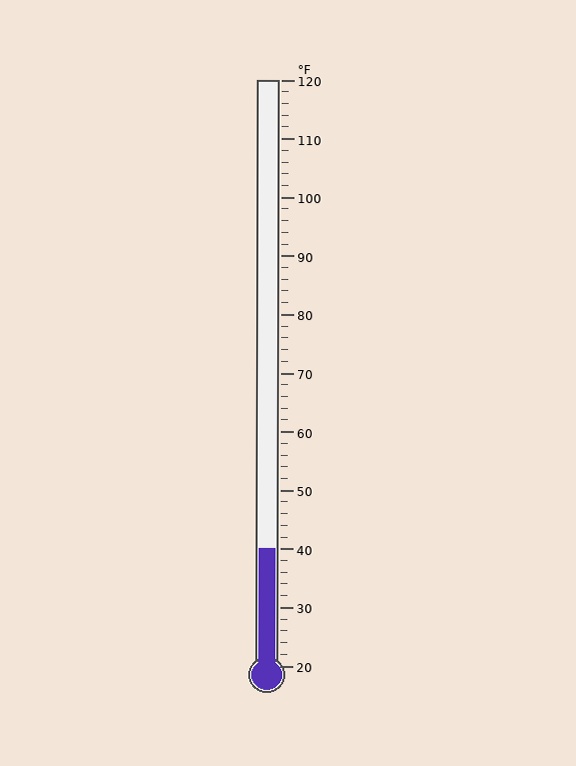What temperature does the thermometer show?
The thermometer shows approximately 40°F.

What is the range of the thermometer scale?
The thermometer scale ranges from 20°F to 120°F.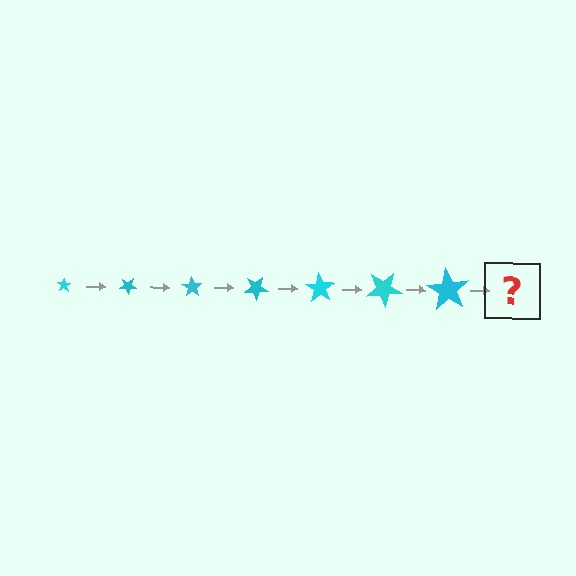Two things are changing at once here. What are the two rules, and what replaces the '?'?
The two rules are that the star grows larger each step and it rotates 35 degrees each step. The '?' should be a star, larger than the previous one and rotated 245 degrees from the start.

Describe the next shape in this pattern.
It should be a star, larger than the previous one and rotated 245 degrees from the start.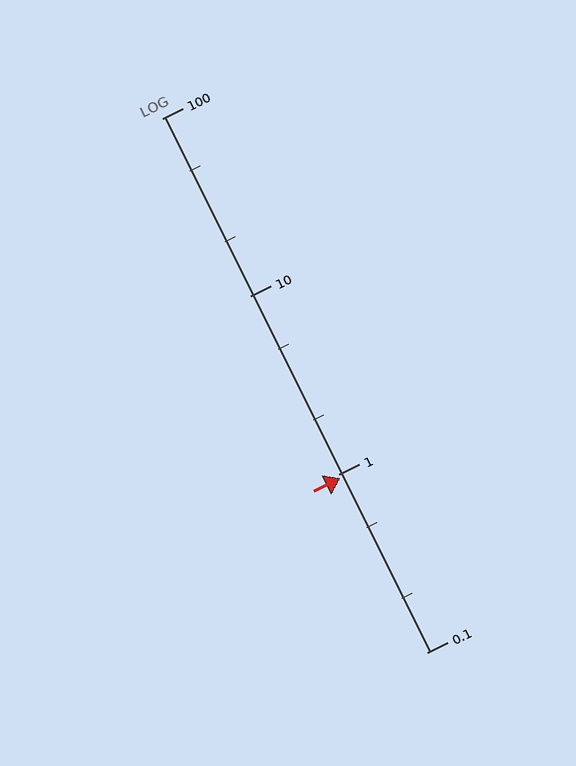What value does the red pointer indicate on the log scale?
The pointer indicates approximately 0.95.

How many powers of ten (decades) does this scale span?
The scale spans 3 decades, from 0.1 to 100.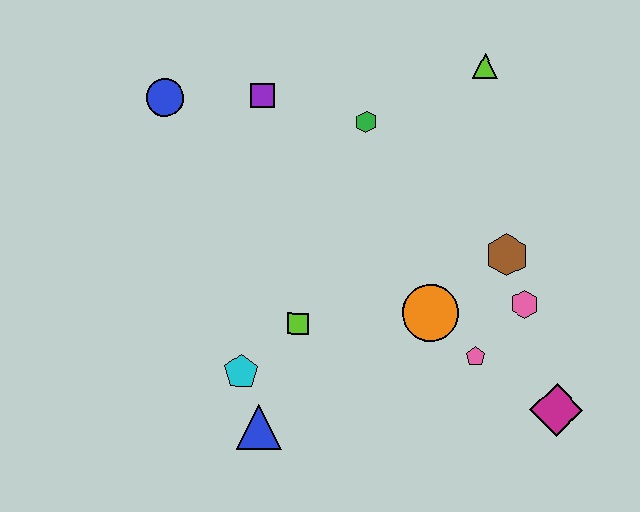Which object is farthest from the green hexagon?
The magenta diamond is farthest from the green hexagon.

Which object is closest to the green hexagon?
The purple square is closest to the green hexagon.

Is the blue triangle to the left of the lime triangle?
Yes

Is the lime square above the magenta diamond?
Yes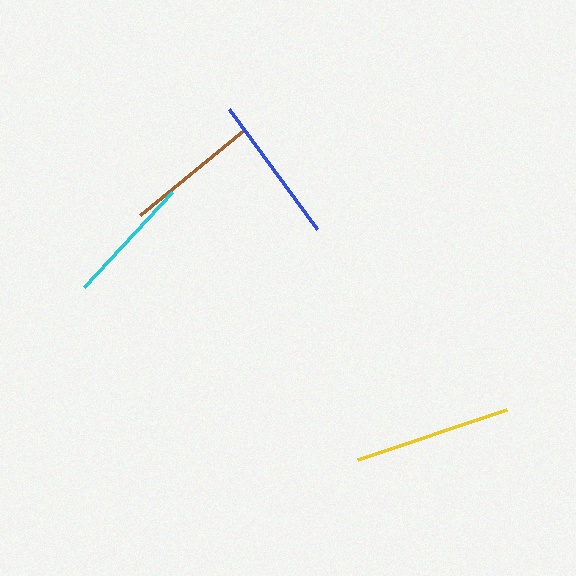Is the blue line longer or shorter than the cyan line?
The blue line is longer than the cyan line.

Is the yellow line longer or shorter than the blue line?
The yellow line is longer than the blue line.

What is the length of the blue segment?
The blue segment is approximately 149 pixels long.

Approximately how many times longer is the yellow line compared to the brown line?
The yellow line is approximately 1.2 times the length of the brown line.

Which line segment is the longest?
The yellow line is the longest at approximately 156 pixels.